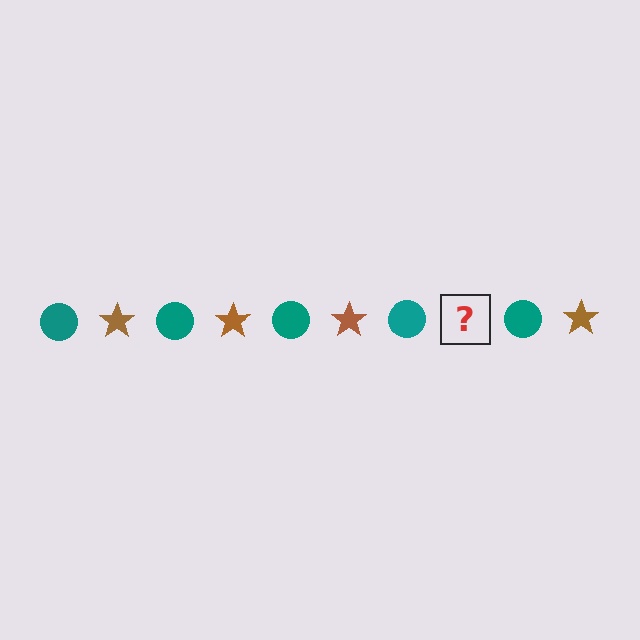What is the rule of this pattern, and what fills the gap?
The rule is that the pattern alternates between teal circle and brown star. The gap should be filled with a brown star.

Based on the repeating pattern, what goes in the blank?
The blank should be a brown star.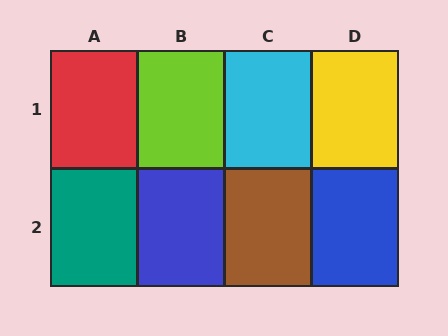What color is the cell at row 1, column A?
Red.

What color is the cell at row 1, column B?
Lime.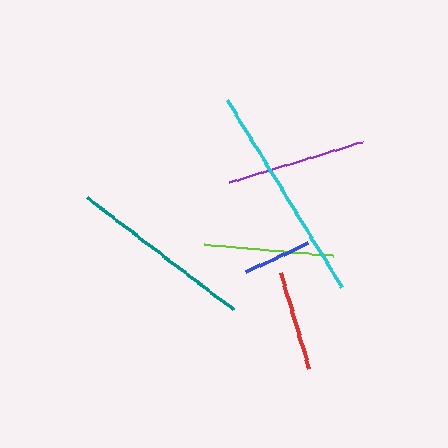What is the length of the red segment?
The red segment is approximately 99 pixels long.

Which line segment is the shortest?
The blue line is the shortest at approximately 68 pixels.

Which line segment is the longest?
The cyan line is the longest at approximately 219 pixels.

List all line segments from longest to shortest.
From longest to shortest: cyan, teal, purple, lime, red, blue.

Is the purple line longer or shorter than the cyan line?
The cyan line is longer than the purple line.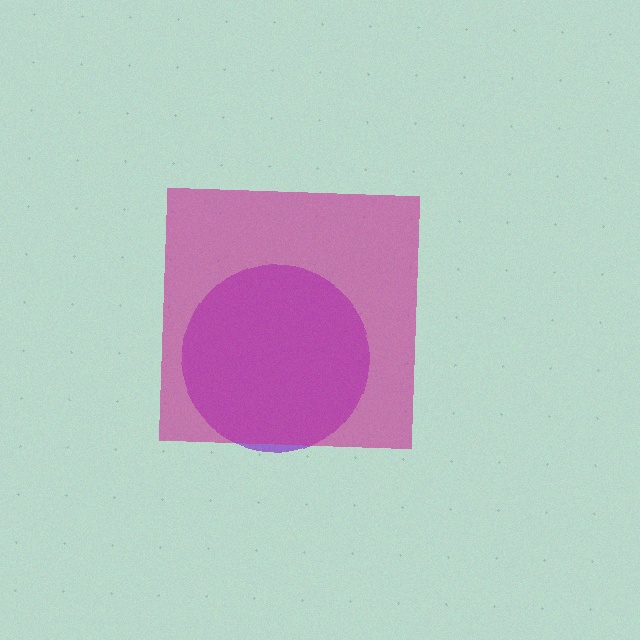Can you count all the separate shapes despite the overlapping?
Yes, there are 2 separate shapes.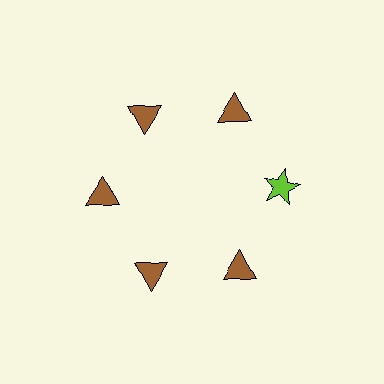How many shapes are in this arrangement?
There are 6 shapes arranged in a ring pattern.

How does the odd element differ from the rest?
It differs in both color (lime instead of brown) and shape (star instead of triangle).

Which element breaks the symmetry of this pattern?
The lime star at roughly the 3 o'clock position breaks the symmetry. All other shapes are brown triangles.